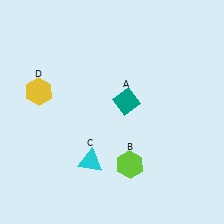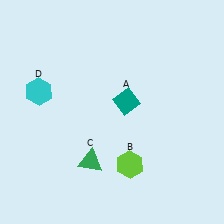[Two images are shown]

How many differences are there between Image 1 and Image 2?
There are 2 differences between the two images.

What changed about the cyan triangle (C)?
In Image 1, C is cyan. In Image 2, it changed to green.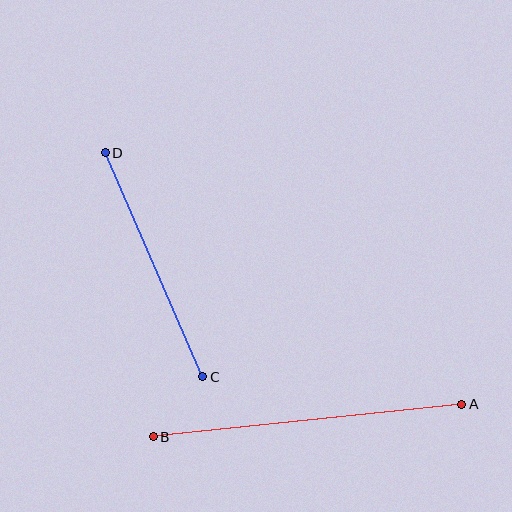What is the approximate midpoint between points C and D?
The midpoint is at approximately (154, 265) pixels.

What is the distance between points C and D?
The distance is approximately 244 pixels.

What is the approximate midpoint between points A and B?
The midpoint is at approximately (308, 420) pixels.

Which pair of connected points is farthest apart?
Points A and B are farthest apart.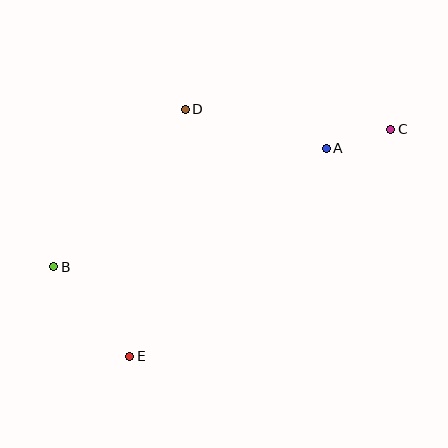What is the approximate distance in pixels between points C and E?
The distance between C and E is approximately 346 pixels.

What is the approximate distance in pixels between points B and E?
The distance between B and E is approximately 117 pixels.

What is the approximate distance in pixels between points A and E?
The distance between A and E is approximately 286 pixels.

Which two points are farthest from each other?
Points B and C are farthest from each other.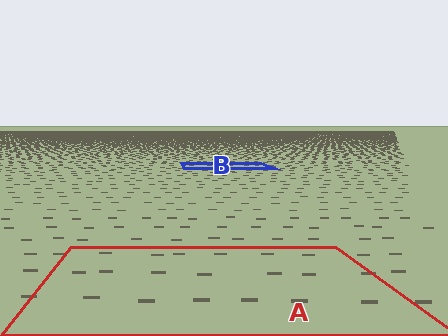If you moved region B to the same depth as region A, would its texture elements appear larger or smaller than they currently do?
They would appear larger. At a closer depth, the same texture elements are projected at a bigger on-screen size.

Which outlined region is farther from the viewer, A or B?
Region B is farther from the viewer — the texture elements inside it appear smaller and more densely packed.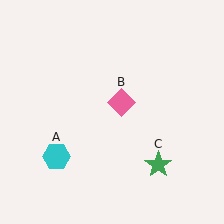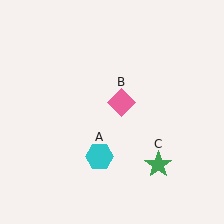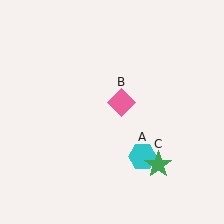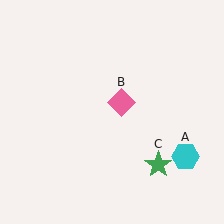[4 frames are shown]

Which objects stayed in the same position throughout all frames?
Pink diamond (object B) and green star (object C) remained stationary.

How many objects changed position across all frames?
1 object changed position: cyan hexagon (object A).